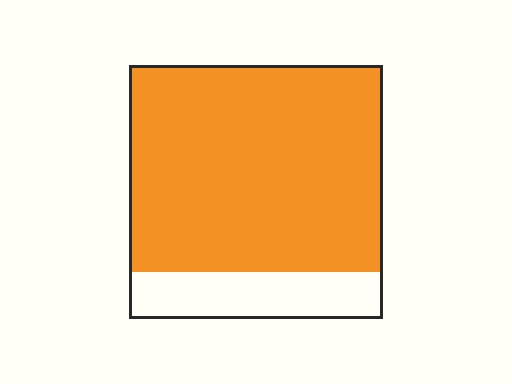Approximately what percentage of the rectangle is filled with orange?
Approximately 80%.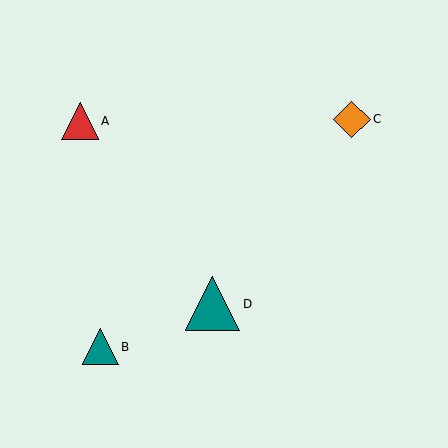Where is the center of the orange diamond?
The center of the orange diamond is at (352, 119).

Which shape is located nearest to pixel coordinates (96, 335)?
The teal triangle (labeled B) at (101, 347) is nearest to that location.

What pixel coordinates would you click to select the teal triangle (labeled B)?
Click at (101, 347) to select the teal triangle B.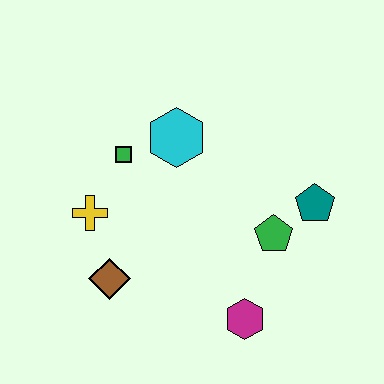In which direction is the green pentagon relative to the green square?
The green pentagon is to the right of the green square.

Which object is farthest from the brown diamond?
The teal pentagon is farthest from the brown diamond.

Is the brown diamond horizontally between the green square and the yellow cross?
Yes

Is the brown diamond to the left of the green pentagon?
Yes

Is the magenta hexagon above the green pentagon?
No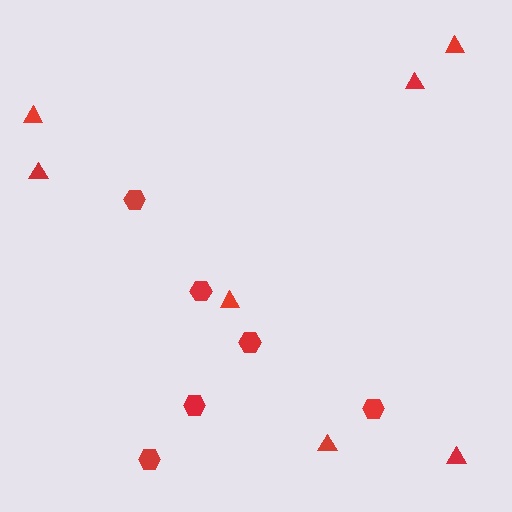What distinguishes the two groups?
There are 2 groups: one group of hexagons (6) and one group of triangles (7).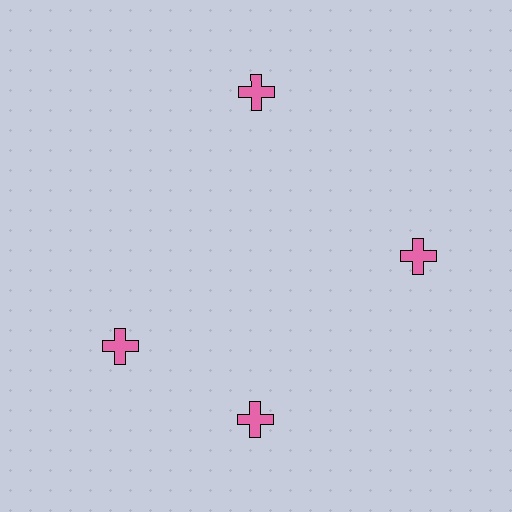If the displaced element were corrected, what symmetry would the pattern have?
It would have 4-fold rotational symmetry — the pattern would map onto itself every 90 degrees.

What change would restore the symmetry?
The symmetry would be restored by rotating it back into even spacing with its neighbors so that all 4 crosses sit at equal angles and equal distance from the center.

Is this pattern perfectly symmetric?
No. The 4 pink crosses are arranged in a ring, but one element near the 9 o'clock position is rotated out of alignment along the ring, breaking the 4-fold rotational symmetry.